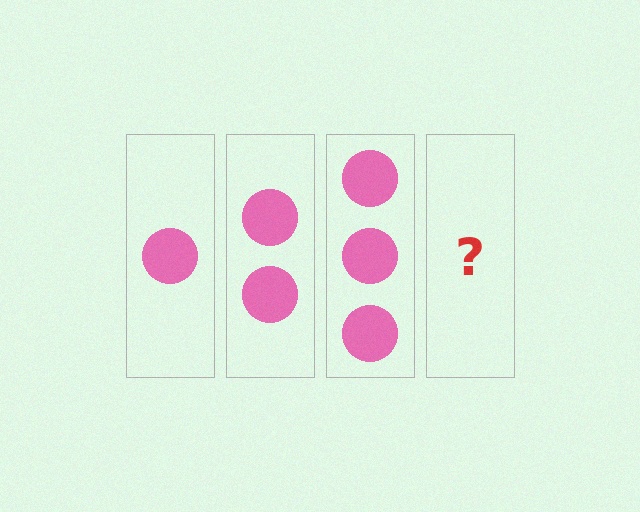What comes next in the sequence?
The next element should be 4 circles.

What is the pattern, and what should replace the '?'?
The pattern is that each step adds one more circle. The '?' should be 4 circles.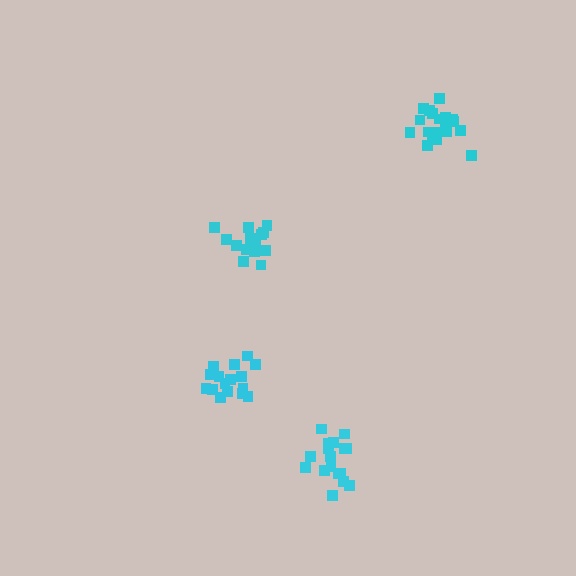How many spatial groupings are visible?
There are 4 spatial groupings.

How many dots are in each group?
Group 1: 20 dots, Group 2: 17 dots, Group 3: 15 dots, Group 4: 17 dots (69 total).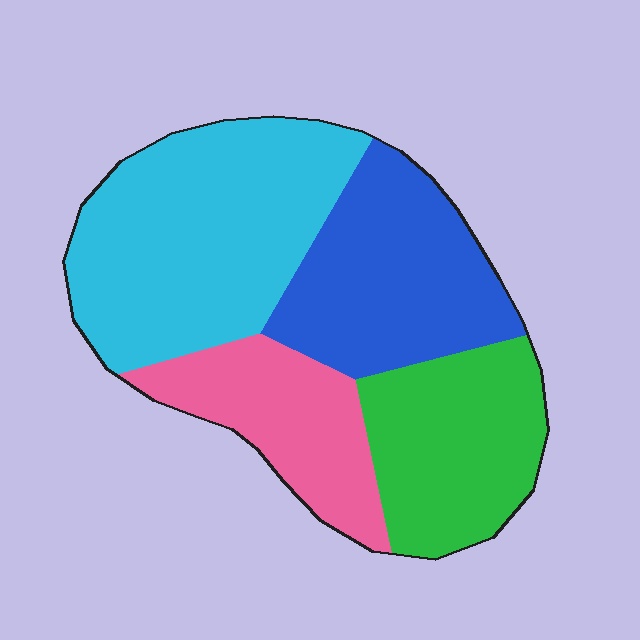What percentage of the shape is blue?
Blue takes up less than a quarter of the shape.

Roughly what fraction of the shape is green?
Green covers roughly 20% of the shape.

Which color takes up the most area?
Cyan, at roughly 35%.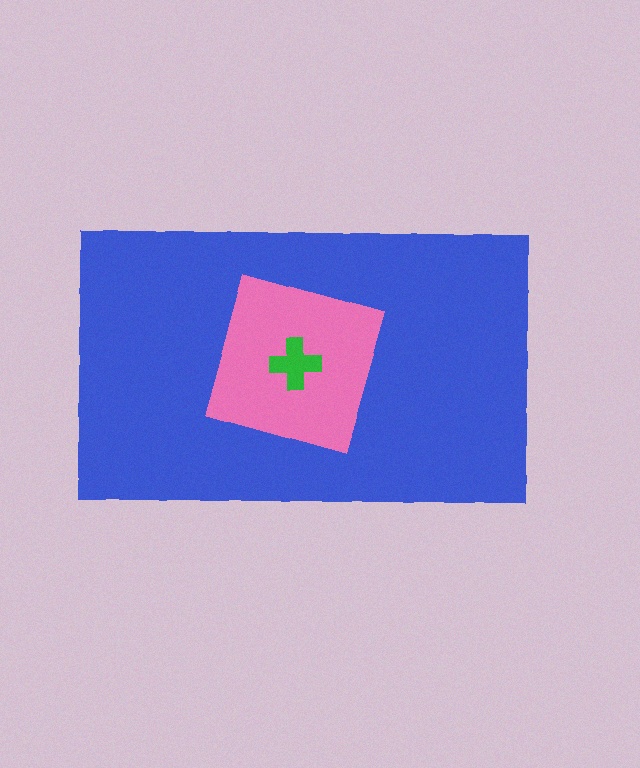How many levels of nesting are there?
3.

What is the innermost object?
The green cross.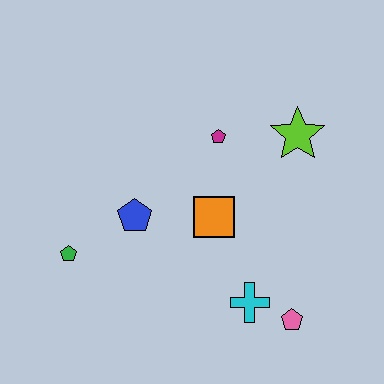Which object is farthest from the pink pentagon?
The green pentagon is farthest from the pink pentagon.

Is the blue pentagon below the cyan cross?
No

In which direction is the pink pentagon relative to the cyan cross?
The pink pentagon is to the right of the cyan cross.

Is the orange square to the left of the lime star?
Yes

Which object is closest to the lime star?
The magenta pentagon is closest to the lime star.